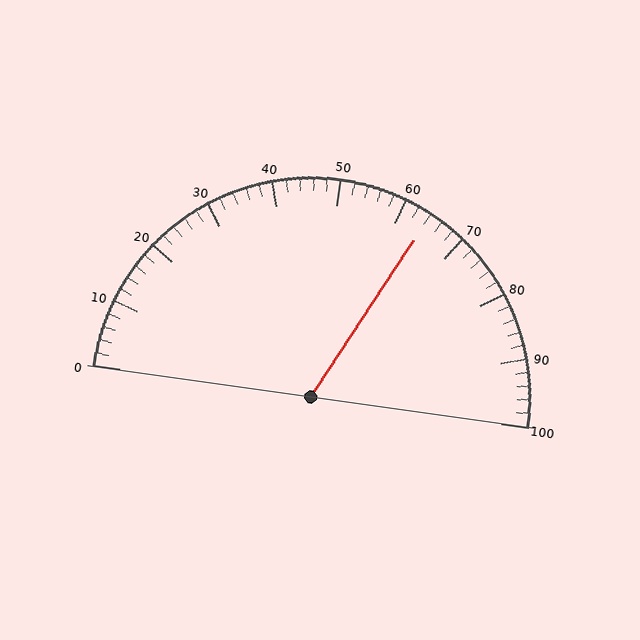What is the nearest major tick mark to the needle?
The nearest major tick mark is 60.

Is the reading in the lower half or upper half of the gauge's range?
The reading is in the upper half of the range (0 to 100).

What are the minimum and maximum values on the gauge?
The gauge ranges from 0 to 100.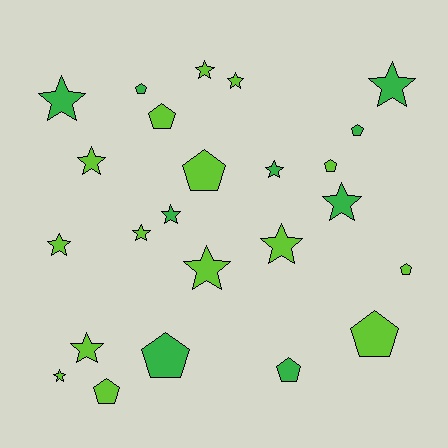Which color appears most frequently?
Lime, with 15 objects.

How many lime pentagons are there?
There are 6 lime pentagons.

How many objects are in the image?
There are 24 objects.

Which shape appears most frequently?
Star, with 14 objects.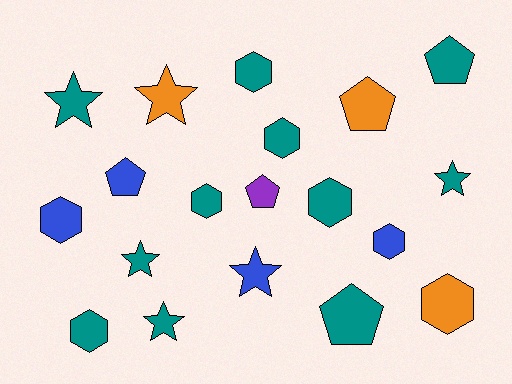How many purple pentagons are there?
There is 1 purple pentagon.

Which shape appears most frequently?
Hexagon, with 8 objects.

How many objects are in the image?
There are 19 objects.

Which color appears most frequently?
Teal, with 11 objects.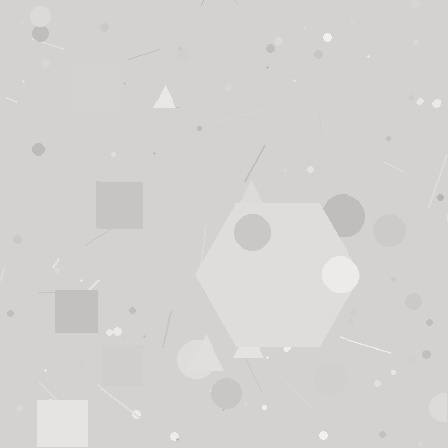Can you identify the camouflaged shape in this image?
The camouflaged shape is a hexagon.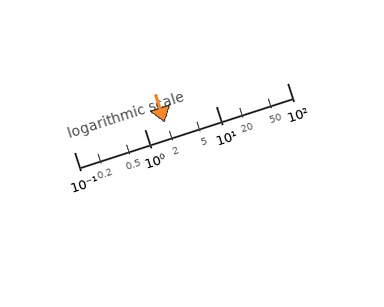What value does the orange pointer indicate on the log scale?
The pointer indicates approximately 1.9.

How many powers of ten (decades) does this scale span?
The scale spans 3 decades, from 0.1 to 100.